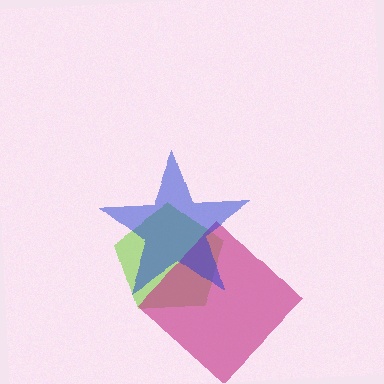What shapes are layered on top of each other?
The layered shapes are: a lime pentagon, a magenta diamond, a blue star.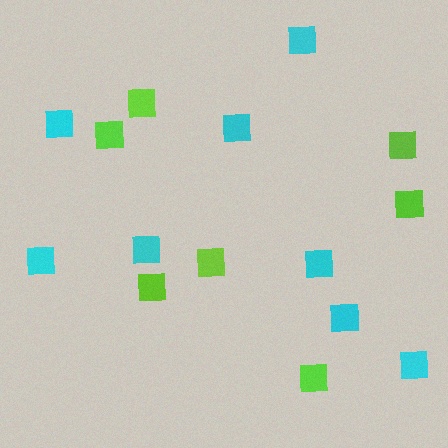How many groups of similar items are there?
There are 2 groups: one group of cyan squares (8) and one group of lime squares (7).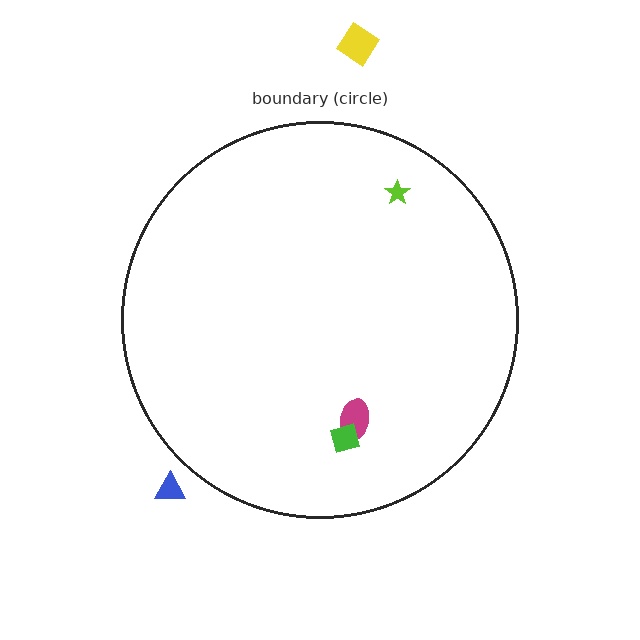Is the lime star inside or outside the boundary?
Inside.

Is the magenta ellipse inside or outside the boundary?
Inside.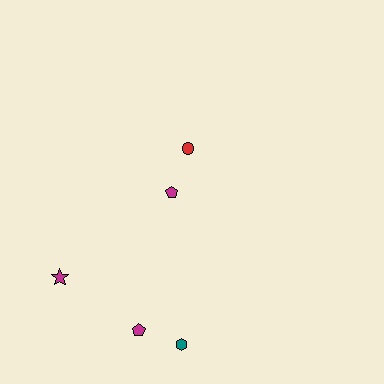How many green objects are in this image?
There are no green objects.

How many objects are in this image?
There are 5 objects.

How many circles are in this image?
There is 1 circle.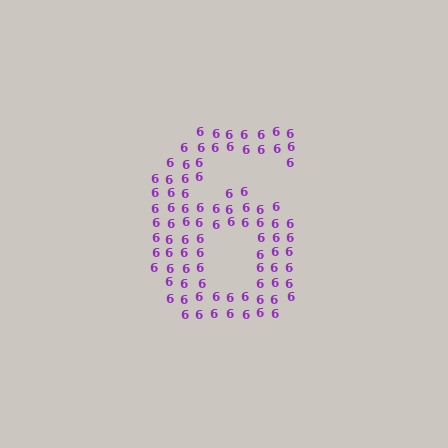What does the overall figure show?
The overall figure shows the digit 6.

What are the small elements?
The small elements are digit 6's.